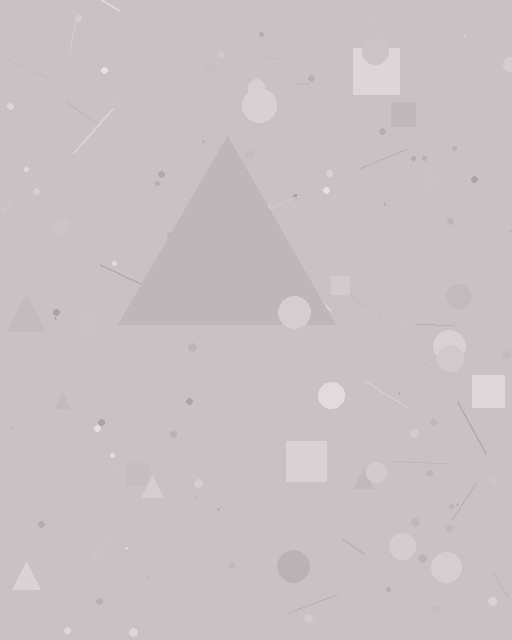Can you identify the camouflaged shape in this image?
The camouflaged shape is a triangle.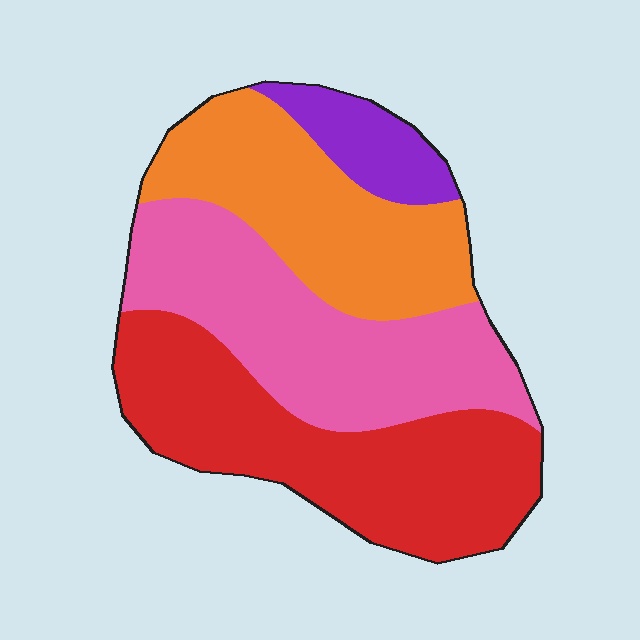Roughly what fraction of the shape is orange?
Orange covers about 25% of the shape.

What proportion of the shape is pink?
Pink takes up about one third (1/3) of the shape.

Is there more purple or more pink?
Pink.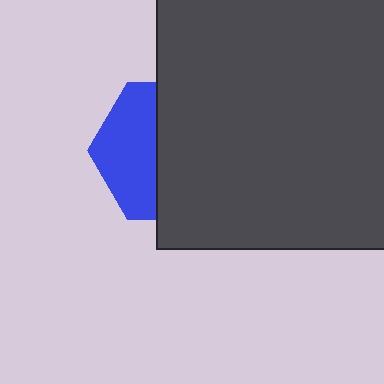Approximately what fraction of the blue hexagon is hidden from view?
Roughly 60% of the blue hexagon is hidden behind the dark gray square.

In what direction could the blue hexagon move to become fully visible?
The blue hexagon could move left. That would shift it out from behind the dark gray square entirely.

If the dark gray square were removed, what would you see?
You would see the complete blue hexagon.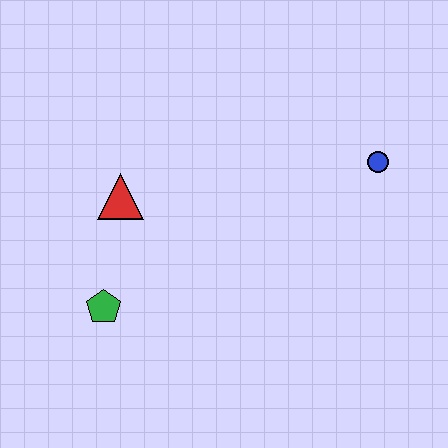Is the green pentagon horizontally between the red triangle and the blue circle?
No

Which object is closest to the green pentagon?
The red triangle is closest to the green pentagon.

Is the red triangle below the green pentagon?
No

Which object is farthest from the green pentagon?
The blue circle is farthest from the green pentagon.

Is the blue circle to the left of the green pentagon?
No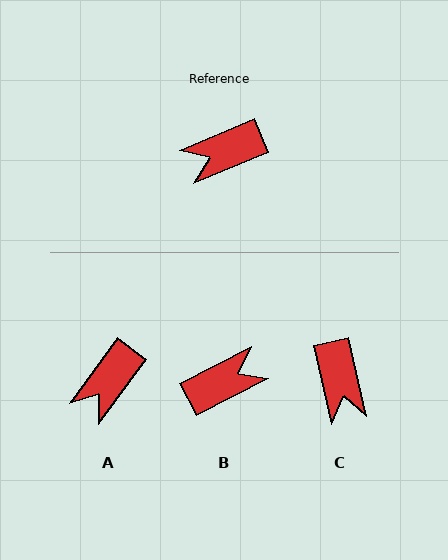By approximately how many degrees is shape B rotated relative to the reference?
Approximately 176 degrees clockwise.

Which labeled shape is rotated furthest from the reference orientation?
B, about 176 degrees away.